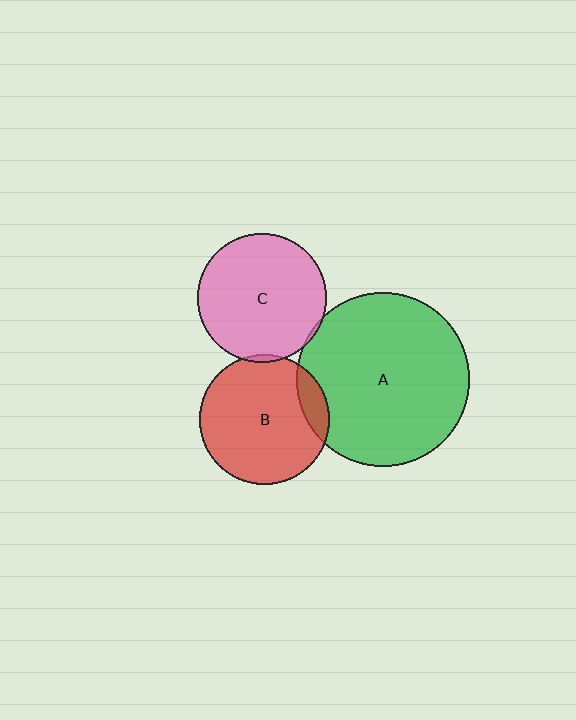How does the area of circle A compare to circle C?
Approximately 1.8 times.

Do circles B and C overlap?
Yes.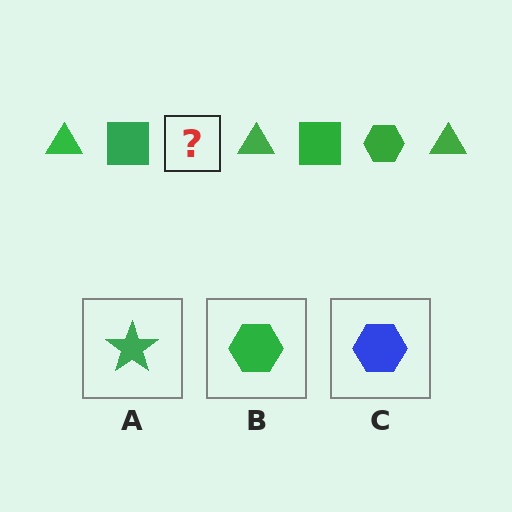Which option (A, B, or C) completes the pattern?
B.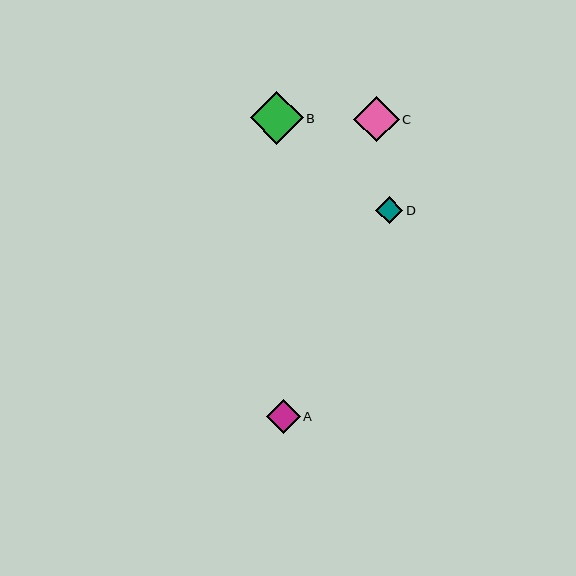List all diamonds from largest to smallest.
From largest to smallest: B, C, A, D.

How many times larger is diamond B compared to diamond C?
Diamond B is approximately 1.2 times the size of diamond C.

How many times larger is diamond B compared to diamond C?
Diamond B is approximately 1.2 times the size of diamond C.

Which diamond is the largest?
Diamond B is the largest with a size of approximately 53 pixels.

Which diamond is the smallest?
Diamond D is the smallest with a size of approximately 27 pixels.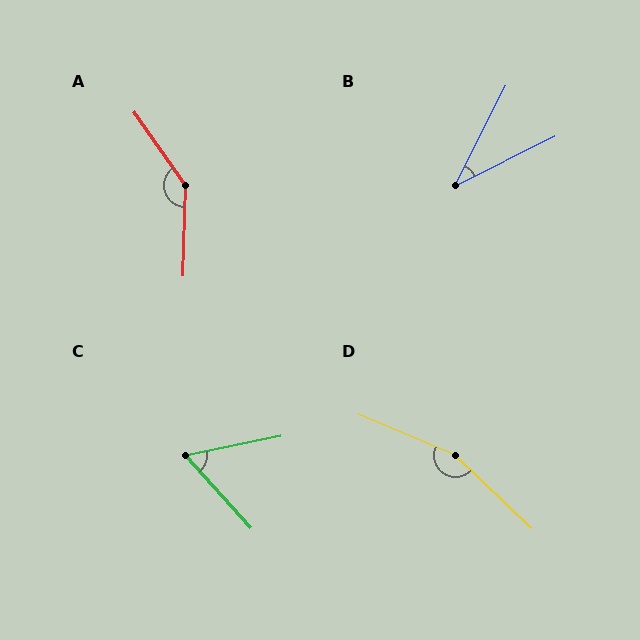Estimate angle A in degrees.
Approximately 143 degrees.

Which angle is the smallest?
B, at approximately 37 degrees.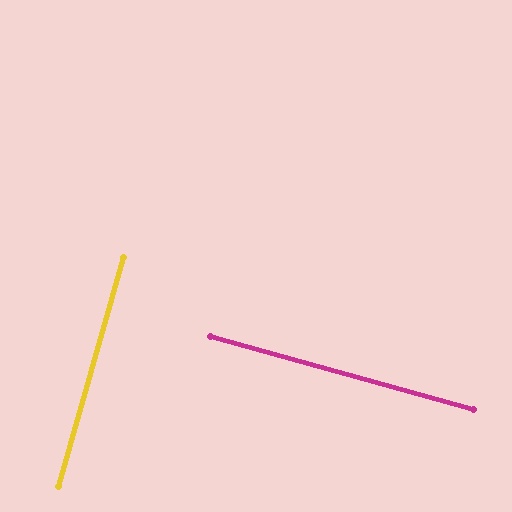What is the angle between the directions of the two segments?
Approximately 90 degrees.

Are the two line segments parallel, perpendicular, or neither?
Perpendicular — they meet at approximately 90°.